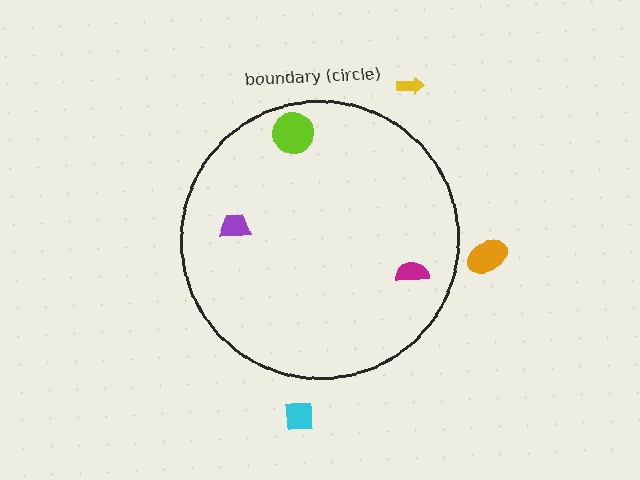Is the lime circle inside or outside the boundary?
Inside.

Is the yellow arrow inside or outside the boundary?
Outside.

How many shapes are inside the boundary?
3 inside, 3 outside.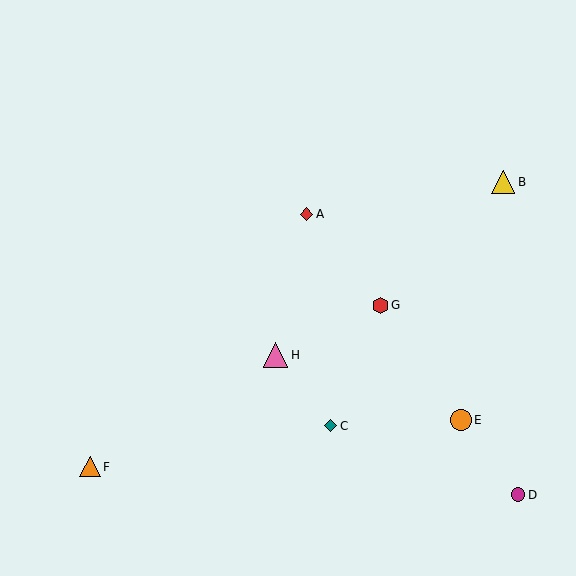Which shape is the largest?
The pink triangle (labeled H) is the largest.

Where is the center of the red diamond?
The center of the red diamond is at (307, 214).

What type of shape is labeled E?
Shape E is an orange circle.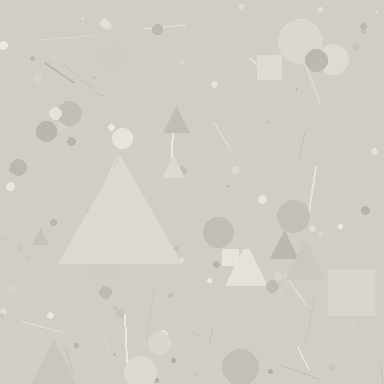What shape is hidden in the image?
A triangle is hidden in the image.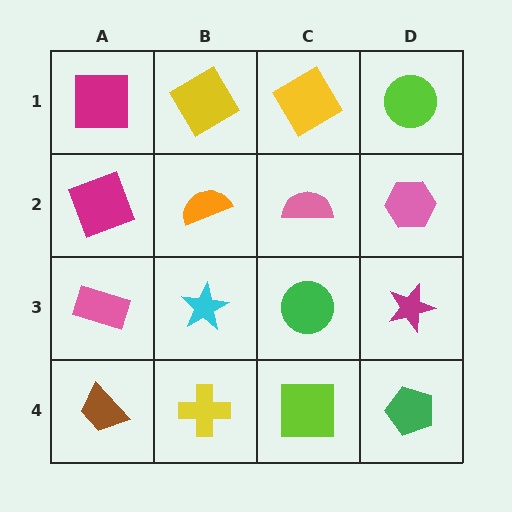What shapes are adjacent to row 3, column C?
A pink semicircle (row 2, column C), a lime square (row 4, column C), a cyan star (row 3, column B), a magenta star (row 3, column D).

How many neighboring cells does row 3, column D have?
3.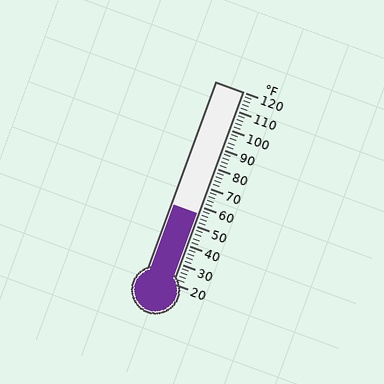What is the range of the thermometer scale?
The thermometer scale ranges from 20°F to 120°F.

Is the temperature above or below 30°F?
The temperature is above 30°F.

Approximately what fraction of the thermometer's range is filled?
The thermometer is filled to approximately 35% of its range.